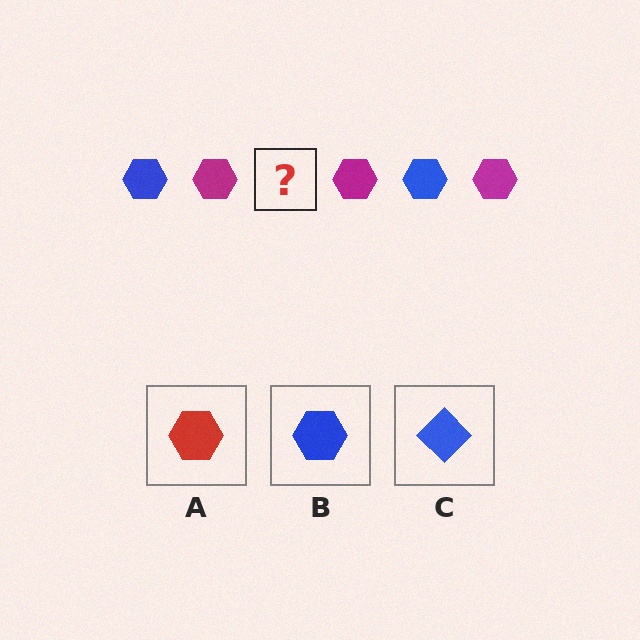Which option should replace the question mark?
Option B.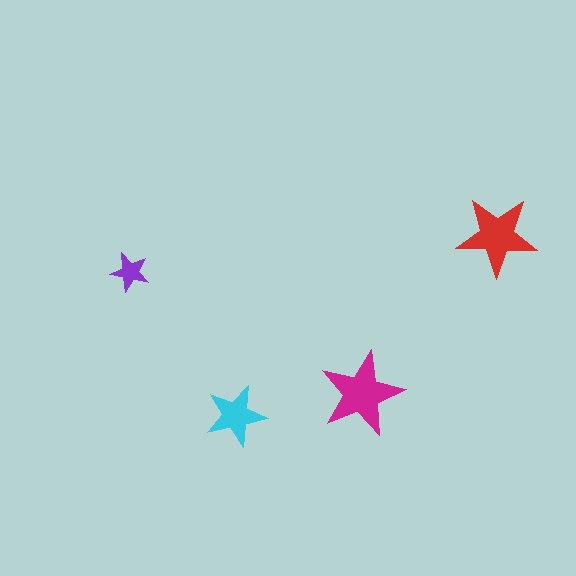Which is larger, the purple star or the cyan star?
The cyan one.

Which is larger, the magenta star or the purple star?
The magenta one.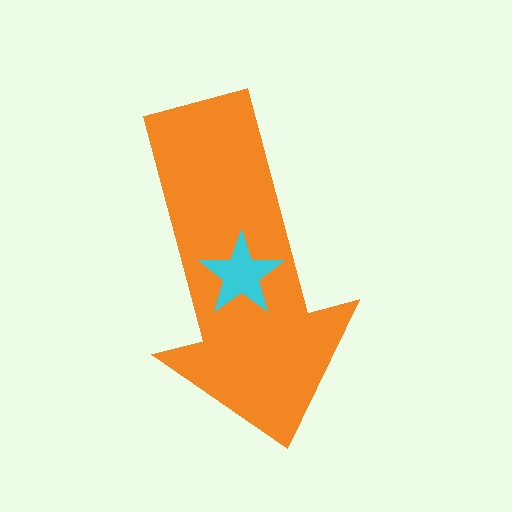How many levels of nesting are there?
2.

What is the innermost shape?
The cyan star.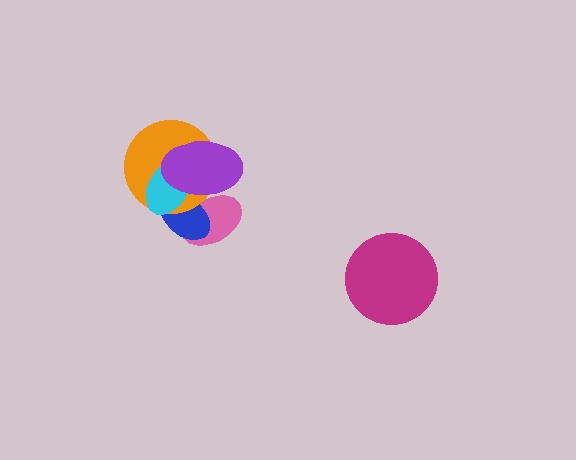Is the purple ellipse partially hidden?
No, no other shape covers it.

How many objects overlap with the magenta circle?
0 objects overlap with the magenta circle.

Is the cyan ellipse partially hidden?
Yes, it is partially covered by another shape.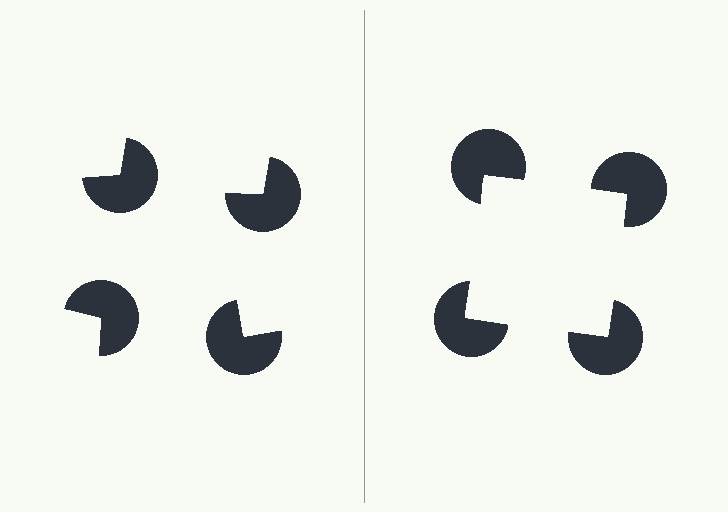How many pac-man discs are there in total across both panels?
8 — 4 on each side.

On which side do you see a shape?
An illusory square appears on the right side. On the left side the wedge cuts are rotated, so no coherent shape forms.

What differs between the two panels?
The pac-man discs are positioned identically on both sides; only the wedge orientations differ. On the right they align to a square; on the left they are misaligned.